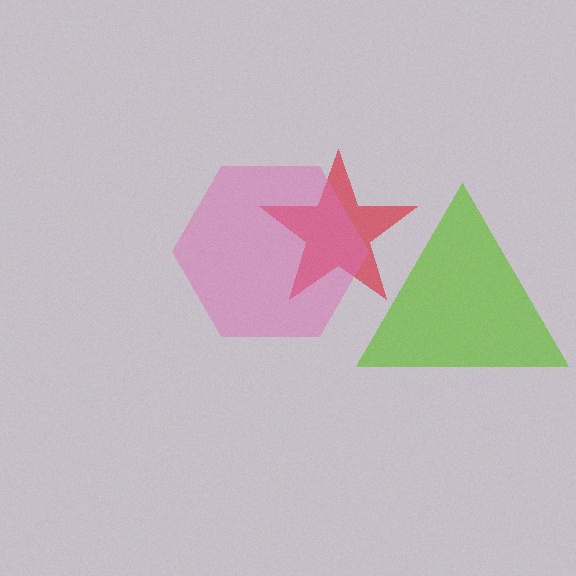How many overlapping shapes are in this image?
There are 3 overlapping shapes in the image.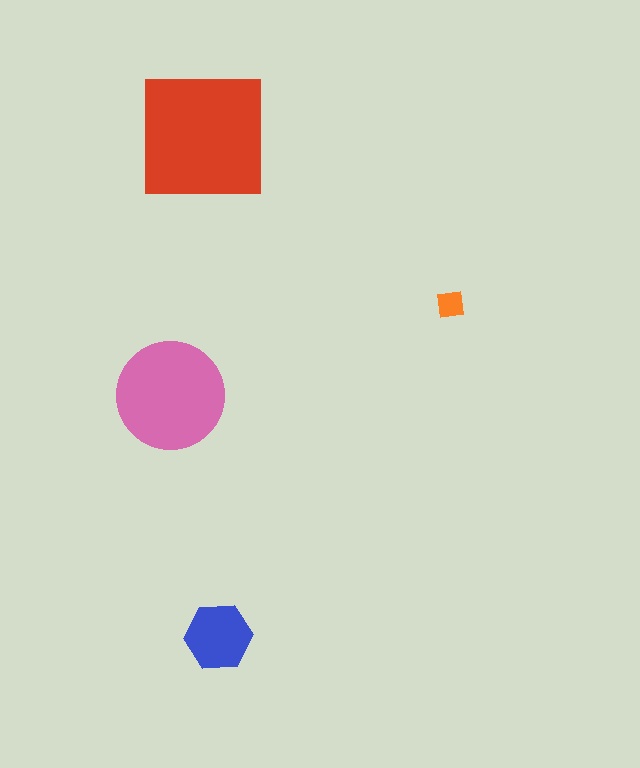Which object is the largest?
The red square.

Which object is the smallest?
The orange square.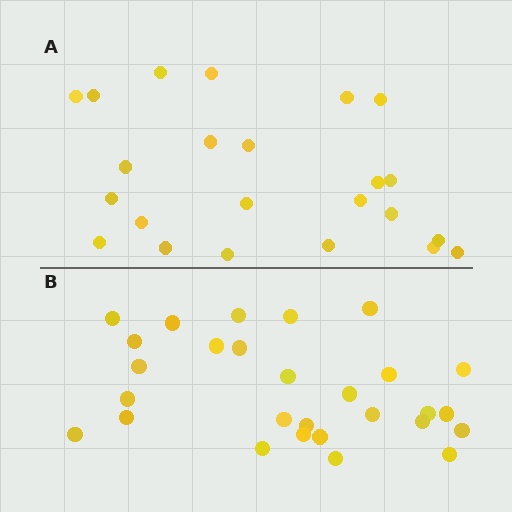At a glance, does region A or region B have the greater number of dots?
Region B (the bottom region) has more dots.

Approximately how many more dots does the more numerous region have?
Region B has about 5 more dots than region A.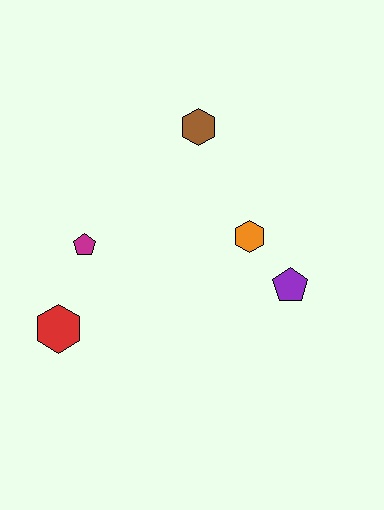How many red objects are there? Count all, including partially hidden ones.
There is 1 red object.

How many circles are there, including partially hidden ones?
There are no circles.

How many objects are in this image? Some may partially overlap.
There are 5 objects.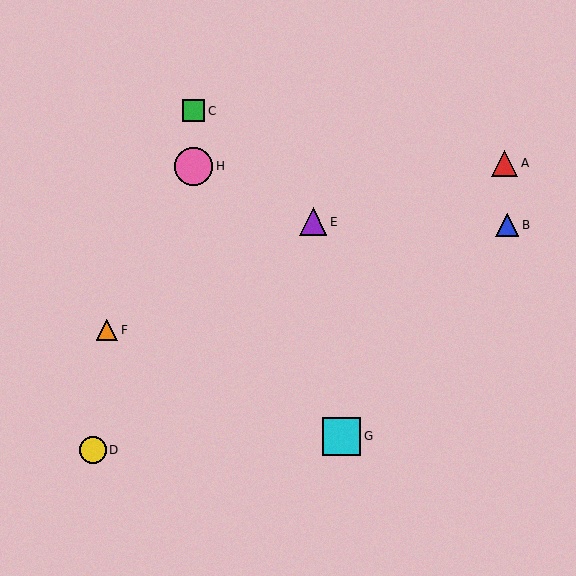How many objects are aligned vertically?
2 objects (C, H) are aligned vertically.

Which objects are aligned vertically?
Objects C, H are aligned vertically.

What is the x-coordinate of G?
Object G is at x≈342.